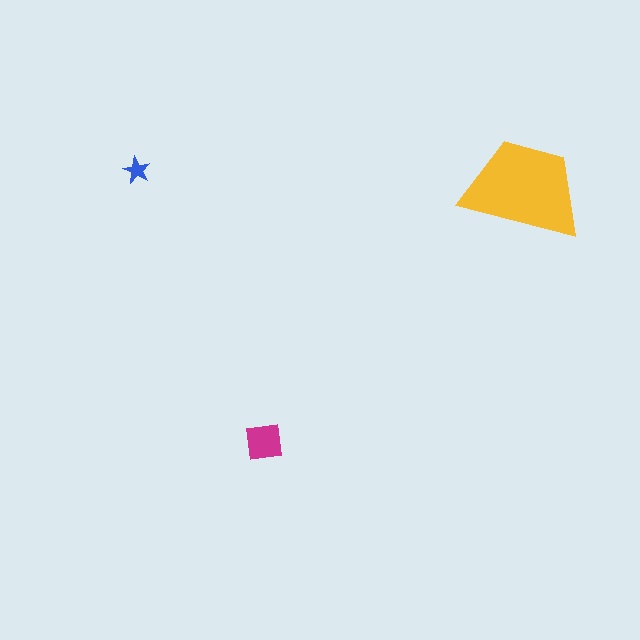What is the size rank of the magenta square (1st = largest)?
2nd.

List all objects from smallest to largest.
The blue star, the magenta square, the yellow trapezoid.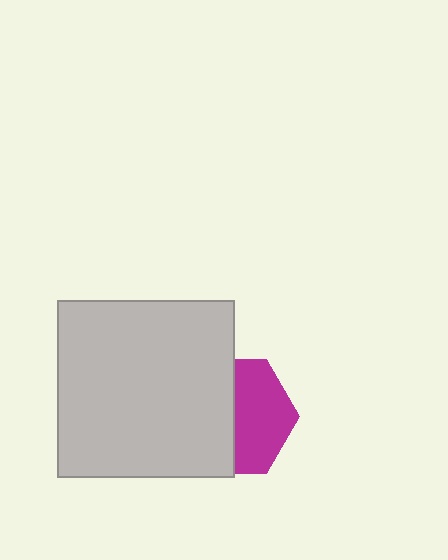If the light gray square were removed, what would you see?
You would see the complete magenta hexagon.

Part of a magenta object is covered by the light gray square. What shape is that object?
It is a hexagon.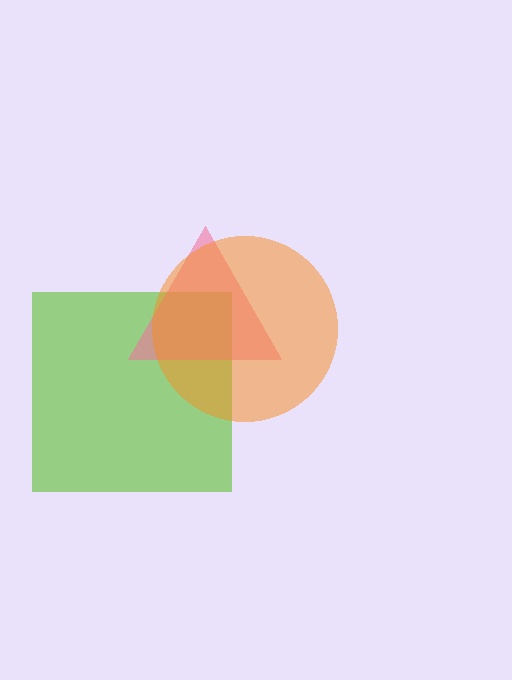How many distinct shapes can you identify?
There are 3 distinct shapes: a lime square, a pink triangle, an orange circle.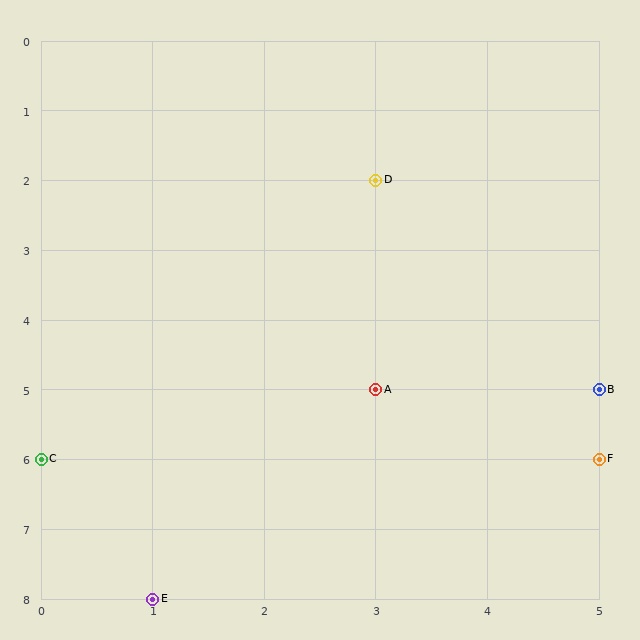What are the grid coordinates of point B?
Point B is at grid coordinates (5, 5).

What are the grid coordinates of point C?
Point C is at grid coordinates (0, 6).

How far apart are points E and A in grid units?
Points E and A are 2 columns and 3 rows apart (about 3.6 grid units diagonally).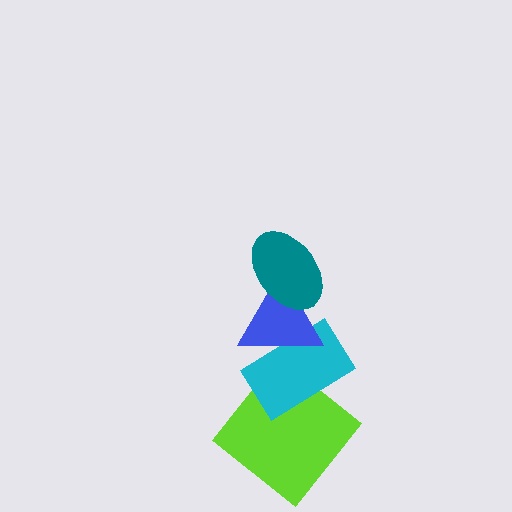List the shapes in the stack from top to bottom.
From top to bottom: the teal ellipse, the blue triangle, the cyan rectangle, the lime diamond.